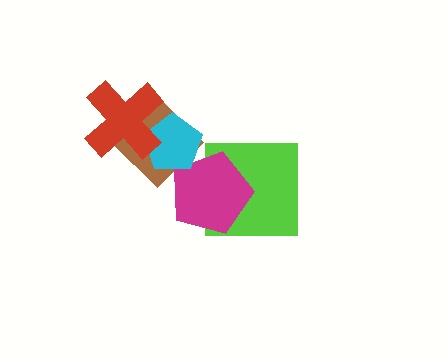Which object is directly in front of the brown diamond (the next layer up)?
The magenta pentagon is directly in front of the brown diamond.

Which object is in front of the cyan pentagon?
The red cross is in front of the cyan pentagon.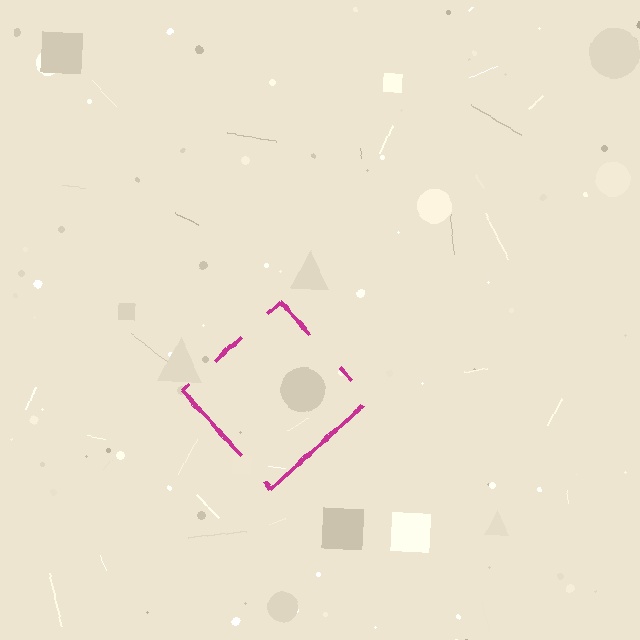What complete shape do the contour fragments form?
The contour fragments form a diamond.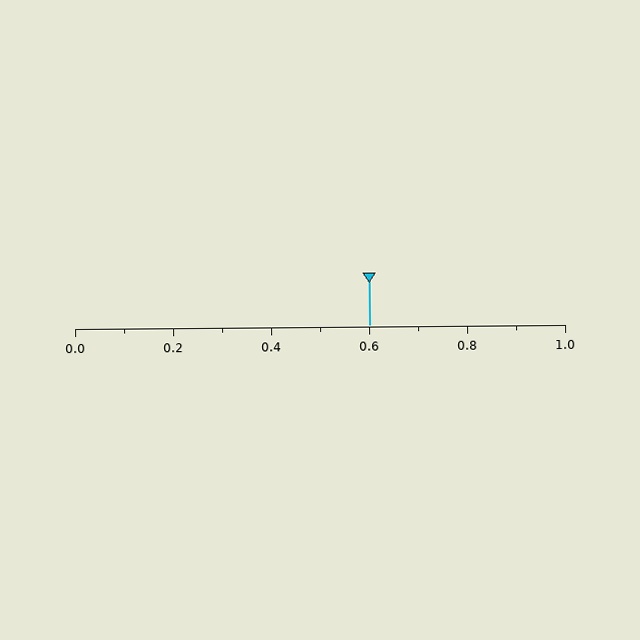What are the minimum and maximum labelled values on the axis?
The axis runs from 0.0 to 1.0.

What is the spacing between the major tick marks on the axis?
The major ticks are spaced 0.2 apart.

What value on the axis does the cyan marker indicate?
The marker indicates approximately 0.6.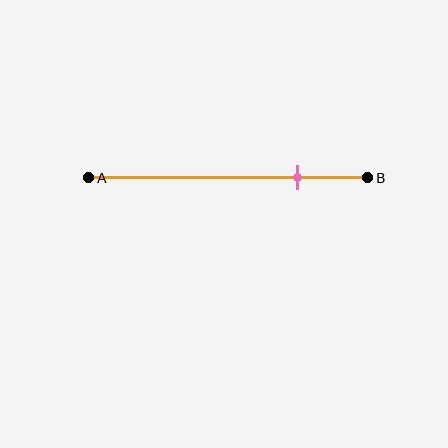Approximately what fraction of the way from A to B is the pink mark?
The pink mark is approximately 75% of the way from A to B.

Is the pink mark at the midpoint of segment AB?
No, the mark is at about 75% from A, not at the 50% midpoint.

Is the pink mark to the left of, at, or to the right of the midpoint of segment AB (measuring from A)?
The pink mark is to the right of the midpoint of segment AB.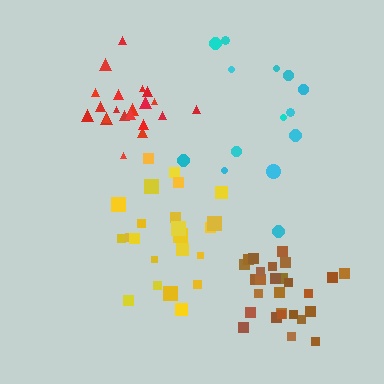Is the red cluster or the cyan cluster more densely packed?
Red.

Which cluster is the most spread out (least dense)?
Cyan.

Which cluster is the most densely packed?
Red.